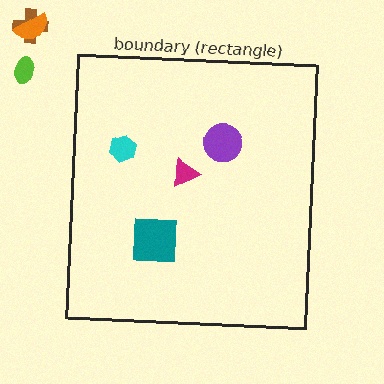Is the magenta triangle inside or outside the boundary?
Inside.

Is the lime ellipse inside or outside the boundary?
Outside.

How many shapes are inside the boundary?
4 inside, 3 outside.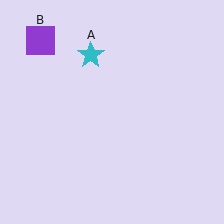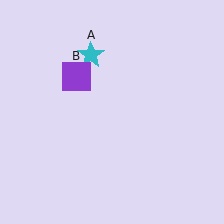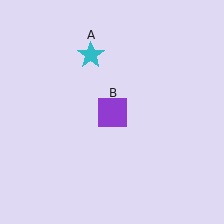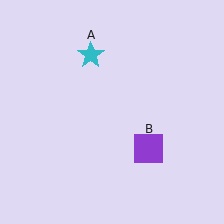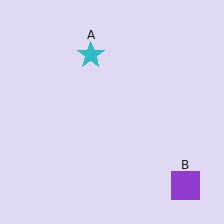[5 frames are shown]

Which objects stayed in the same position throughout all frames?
Cyan star (object A) remained stationary.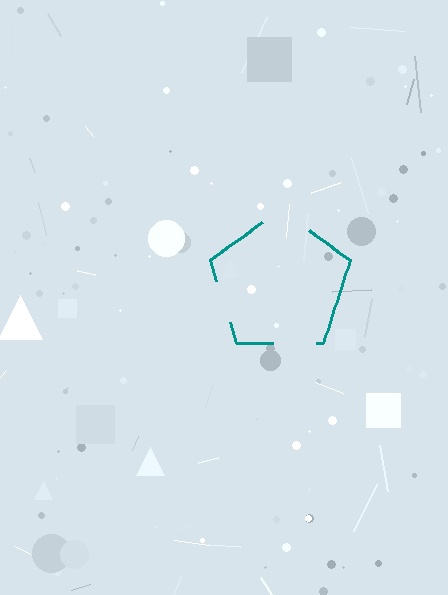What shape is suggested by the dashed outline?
The dashed outline suggests a pentagon.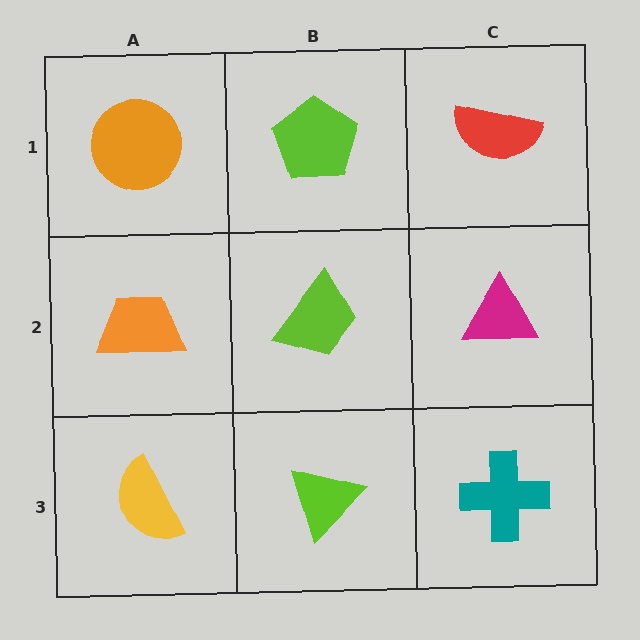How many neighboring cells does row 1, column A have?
2.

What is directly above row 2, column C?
A red semicircle.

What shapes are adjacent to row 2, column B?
A lime pentagon (row 1, column B), a lime triangle (row 3, column B), an orange trapezoid (row 2, column A), a magenta triangle (row 2, column C).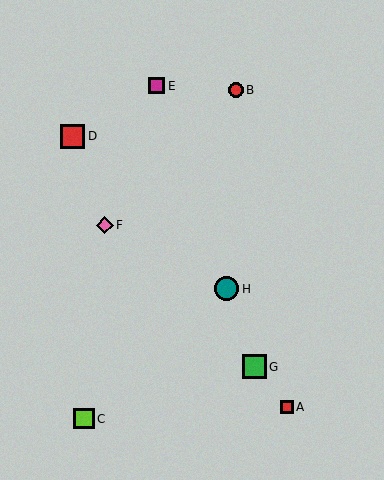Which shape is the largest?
The red square (labeled D) is the largest.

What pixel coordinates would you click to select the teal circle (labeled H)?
Click at (227, 289) to select the teal circle H.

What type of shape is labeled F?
Shape F is a pink diamond.